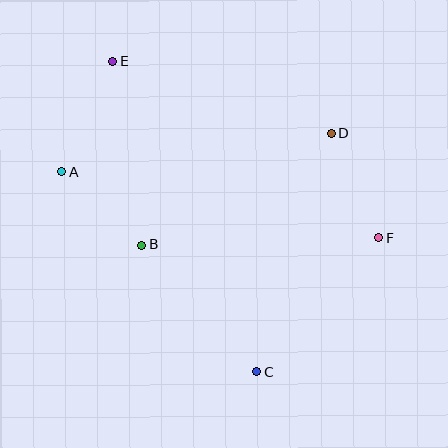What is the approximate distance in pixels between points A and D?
The distance between A and D is approximately 273 pixels.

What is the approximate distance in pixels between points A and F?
The distance between A and F is approximately 324 pixels.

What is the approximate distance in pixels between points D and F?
The distance between D and F is approximately 114 pixels.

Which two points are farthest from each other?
Points C and E are farthest from each other.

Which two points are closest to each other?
Points A and B are closest to each other.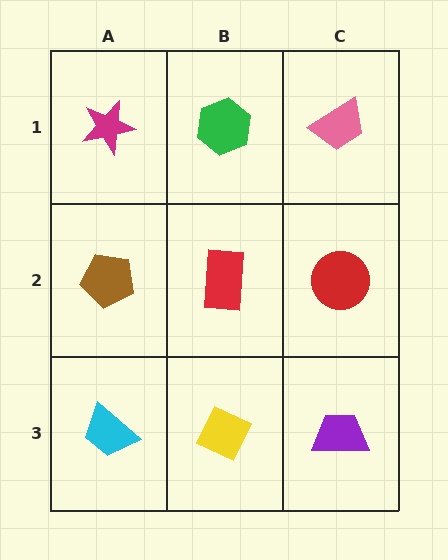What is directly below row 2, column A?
A cyan trapezoid.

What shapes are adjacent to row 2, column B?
A green hexagon (row 1, column B), a yellow diamond (row 3, column B), a brown pentagon (row 2, column A), a red circle (row 2, column C).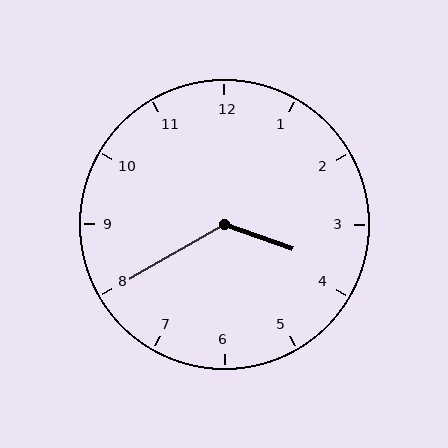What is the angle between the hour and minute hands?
Approximately 130 degrees.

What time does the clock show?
3:40.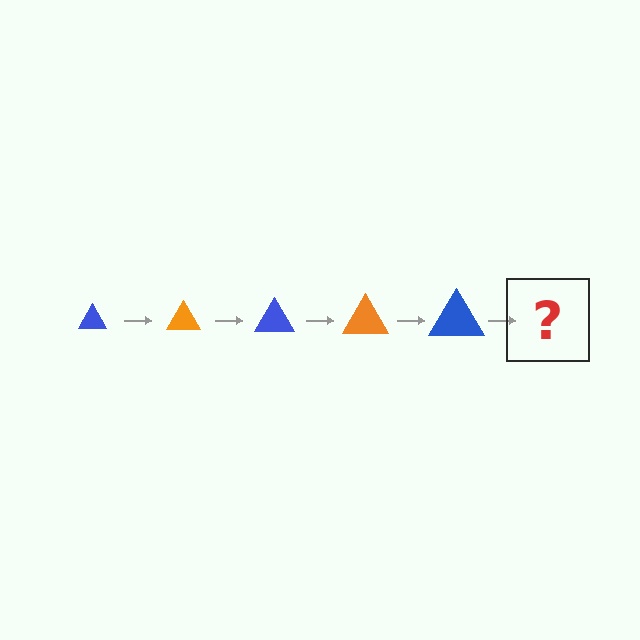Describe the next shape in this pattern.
It should be an orange triangle, larger than the previous one.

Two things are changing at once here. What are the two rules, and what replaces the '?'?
The two rules are that the triangle grows larger each step and the color cycles through blue and orange. The '?' should be an orange triangle, larger than the previous one.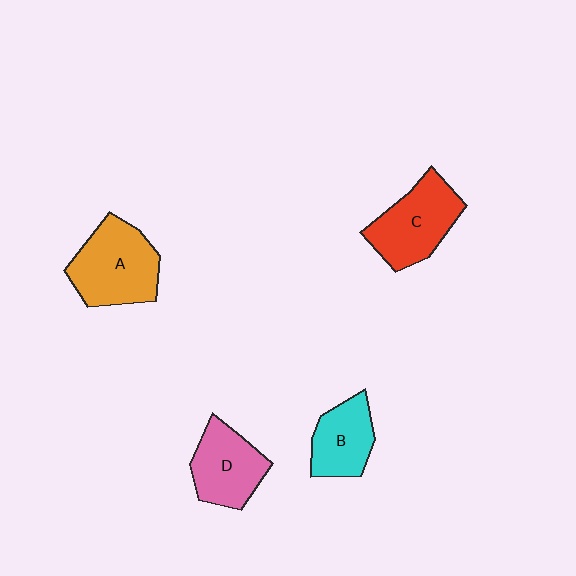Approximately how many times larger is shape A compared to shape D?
Approximately 1.3 times.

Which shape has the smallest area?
Shape B (cyan).